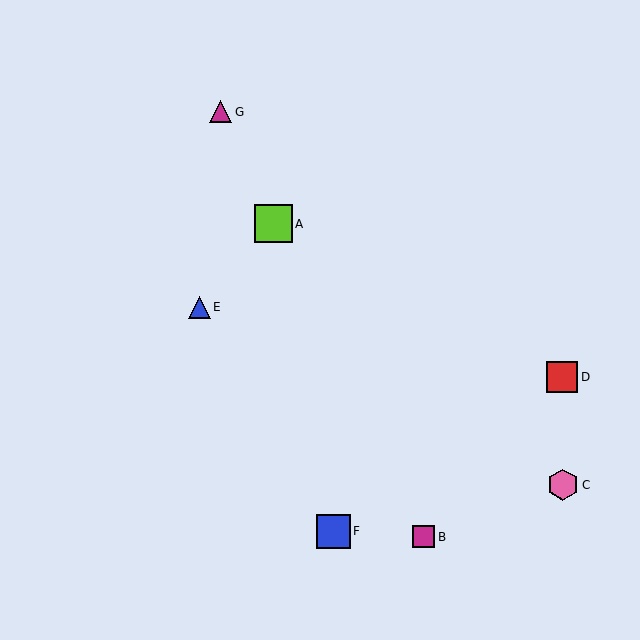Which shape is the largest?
The lime square (labeled A) is the largest.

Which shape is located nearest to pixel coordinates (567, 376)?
The red square (labeled D) at (562, 377) is nearest to that location.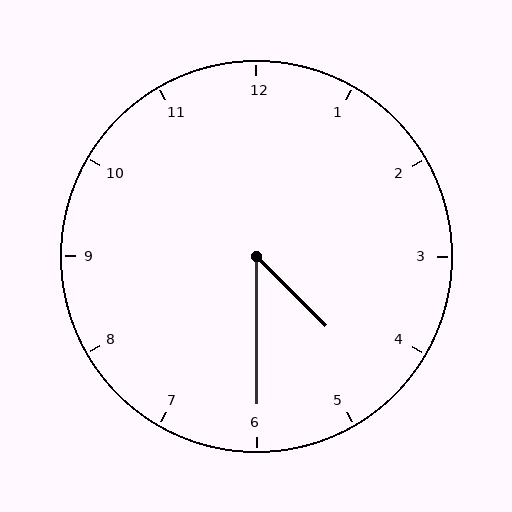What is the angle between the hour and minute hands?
Approximately 45 degrees.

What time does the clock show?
4:30.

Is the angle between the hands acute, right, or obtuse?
It is acute.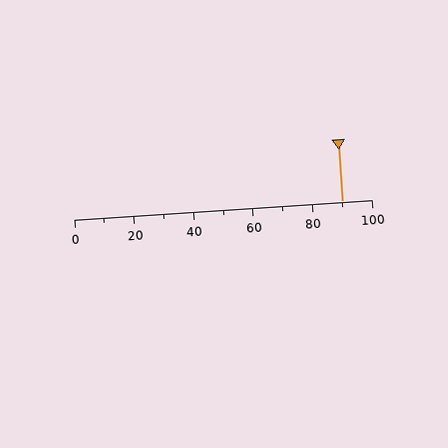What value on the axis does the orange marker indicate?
The marker indicates approximately 90.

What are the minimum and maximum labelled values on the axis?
The axis runs from 0 to 100.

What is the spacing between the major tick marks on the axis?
The major ticks are spaced 20 apart.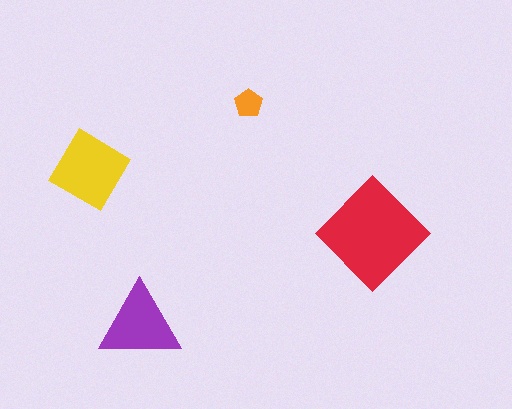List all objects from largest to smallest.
The red diamond, the yellow diamond, the purple triangle, the orange pentagon.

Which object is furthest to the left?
The yellow diamond is leftmost.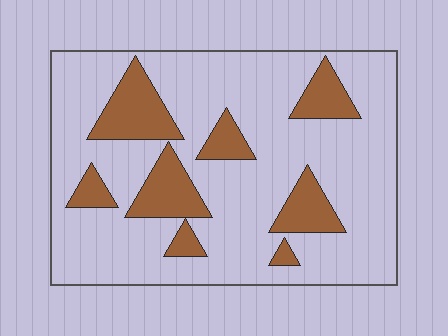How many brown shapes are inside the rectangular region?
8.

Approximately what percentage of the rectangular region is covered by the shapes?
Approximately 20%.